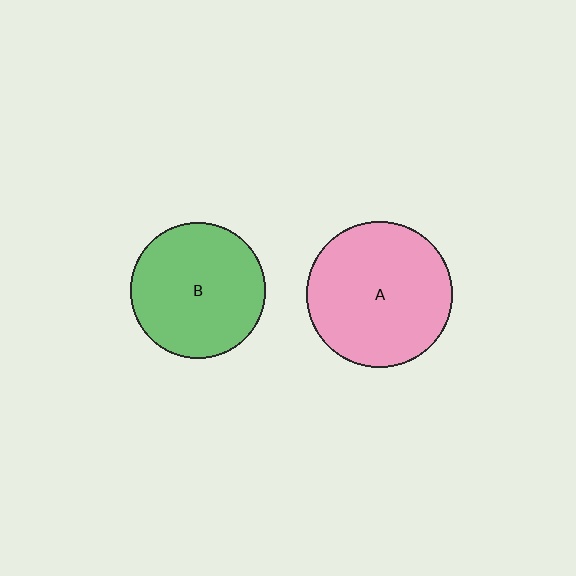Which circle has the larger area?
Circle A (pink).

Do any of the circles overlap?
No, none of the circles overlap.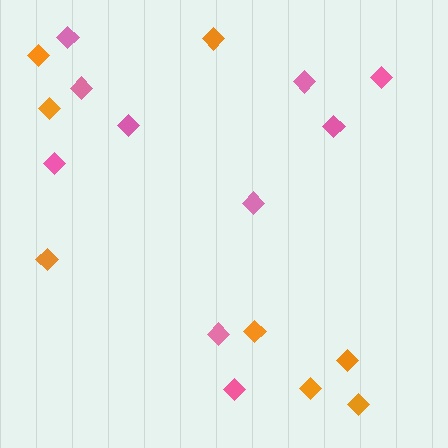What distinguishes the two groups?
There are 2 groups: one group of orange diamonds (8) and one group of pink diamonds (10).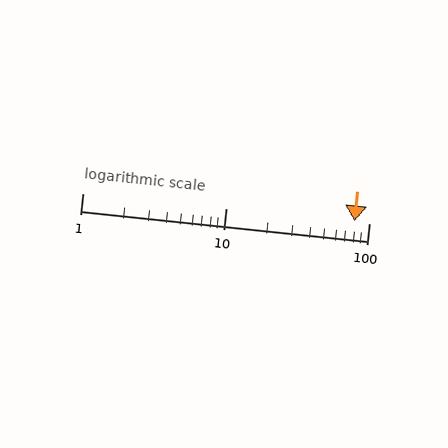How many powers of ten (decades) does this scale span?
The scale spans 2 decades, from 1 to 100.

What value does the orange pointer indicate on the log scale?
The pointer indicates approximately 79.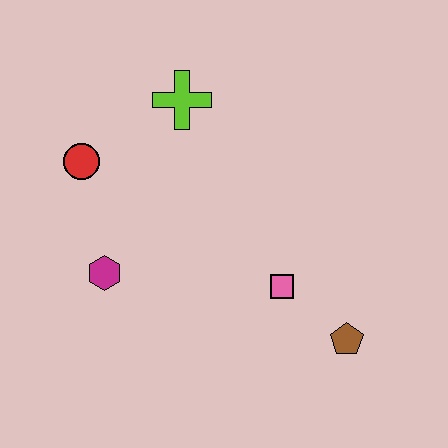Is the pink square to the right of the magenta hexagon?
Yes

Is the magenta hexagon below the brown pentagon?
No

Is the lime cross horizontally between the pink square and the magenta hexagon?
Yes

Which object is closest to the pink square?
The brown pentagon is closest to the pink square.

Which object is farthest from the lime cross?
The brown pentagon is farthest from the lime cross.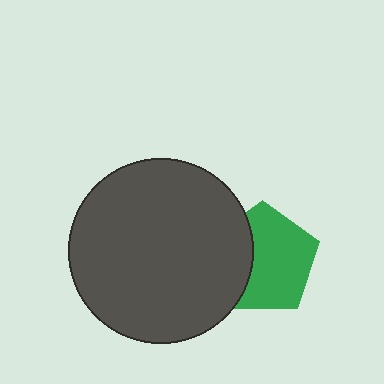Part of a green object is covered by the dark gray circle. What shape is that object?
It is a pentagon.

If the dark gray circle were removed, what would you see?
You would see the complete green pentagon.